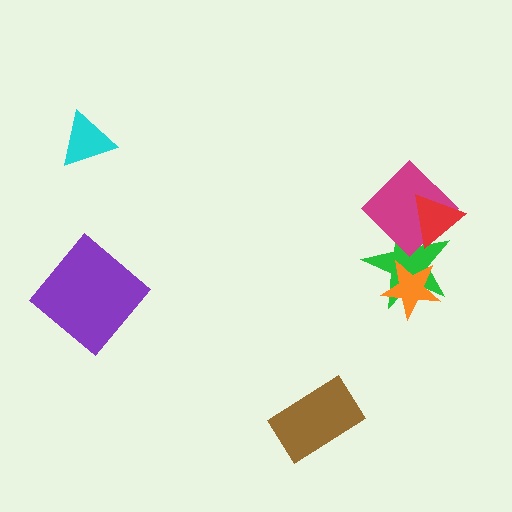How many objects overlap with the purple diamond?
0 objects overlap with the purple diamond.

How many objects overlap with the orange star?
1 object overlaps with the orange star.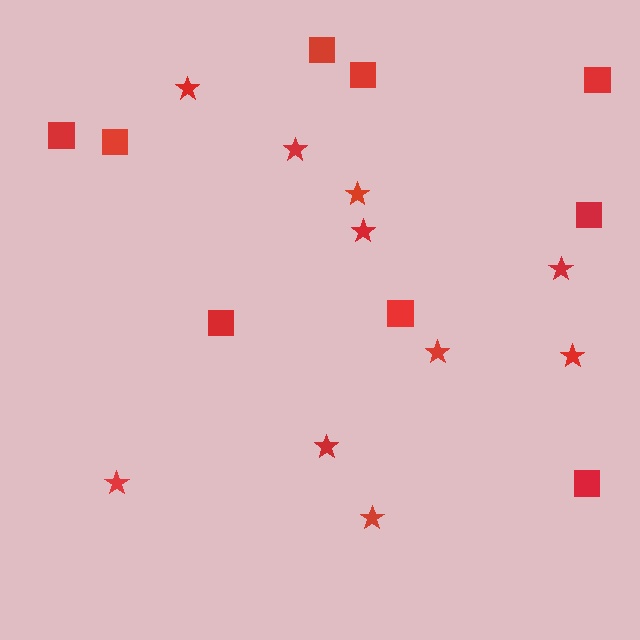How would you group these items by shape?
There are 2 groups: one group of squares (9) and one group of stars (10).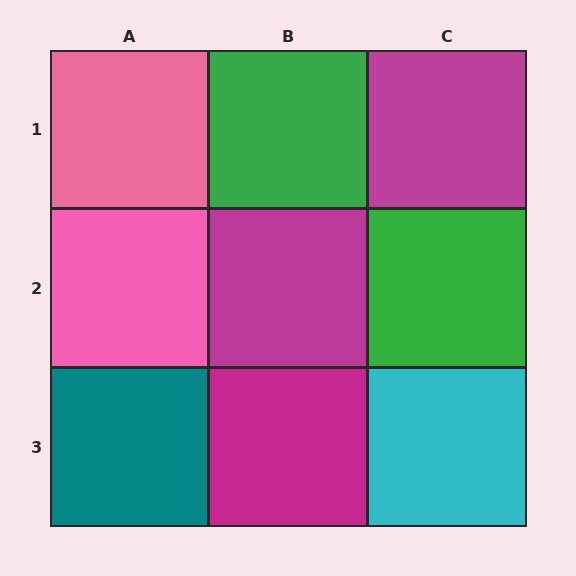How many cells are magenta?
3 cells are magenta.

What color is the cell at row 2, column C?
Green.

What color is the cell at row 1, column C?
Magenta.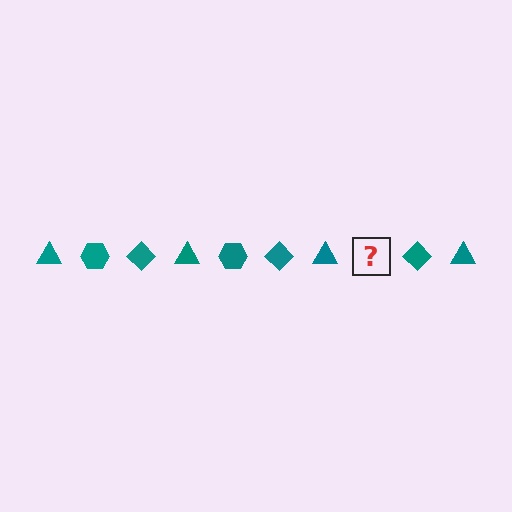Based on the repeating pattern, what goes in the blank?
The blank should be a teal hexagon.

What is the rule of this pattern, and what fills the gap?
The rule is that the pattern cycles through triangle, hexagon, diamond shapes in teal. The gap should be filled with a teal hexagon.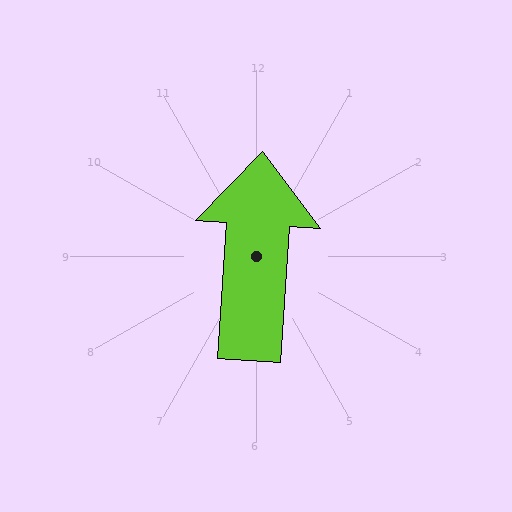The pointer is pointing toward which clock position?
Roughly 12 o'clock.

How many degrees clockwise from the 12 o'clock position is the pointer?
Approximately 4 degrees.